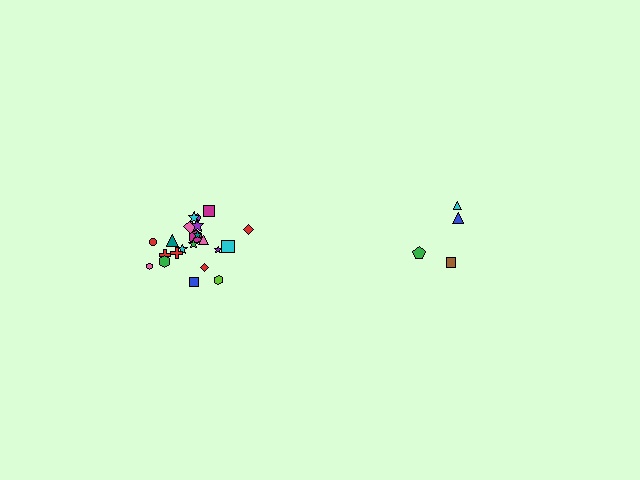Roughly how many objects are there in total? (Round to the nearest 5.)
Roughly 25 objects in total.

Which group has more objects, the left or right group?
The left group.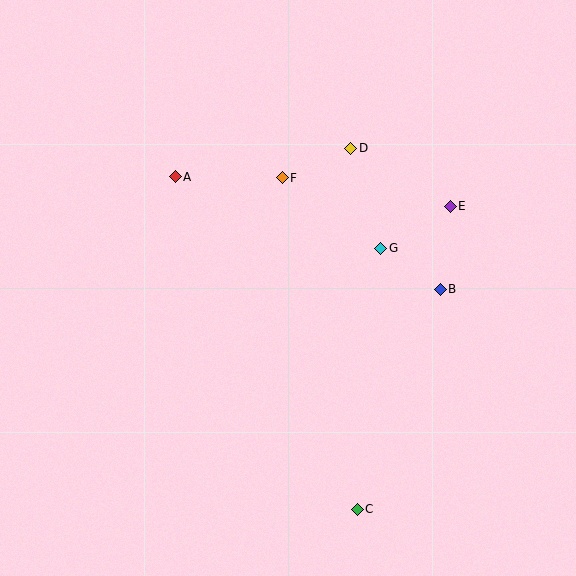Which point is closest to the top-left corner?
Point A is closest to the top-left corner.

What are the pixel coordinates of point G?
Point G is at (381, 248).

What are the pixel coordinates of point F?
Point F is at (282, 178).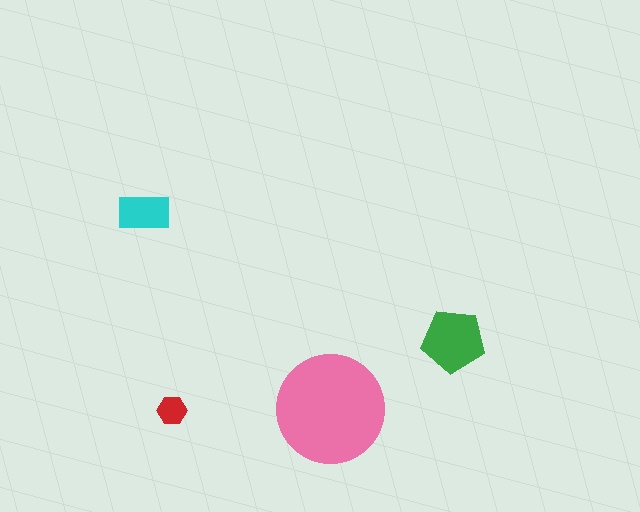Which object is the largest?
The pink circle.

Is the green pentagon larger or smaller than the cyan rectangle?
Larger.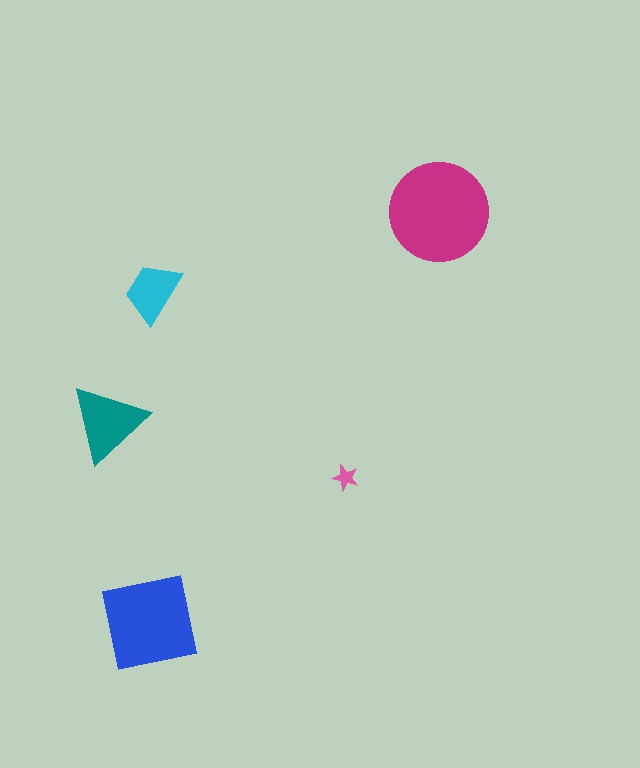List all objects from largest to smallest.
The magenta circle, the blue square, the teal triangle, the cyan trapezoid, the pink star.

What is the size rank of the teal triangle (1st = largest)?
3rd.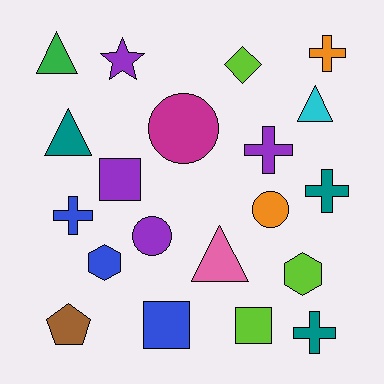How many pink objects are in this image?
There is 1 pink object.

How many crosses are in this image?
There are 5 crosses.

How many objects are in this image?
There are 20 objects.